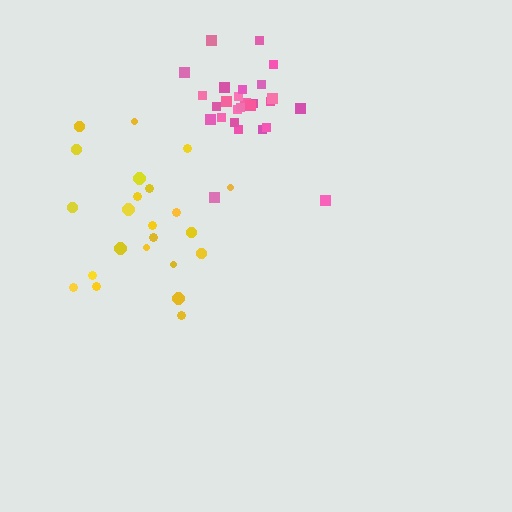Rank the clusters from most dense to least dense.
pink, yellow.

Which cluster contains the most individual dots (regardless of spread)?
Pink (27).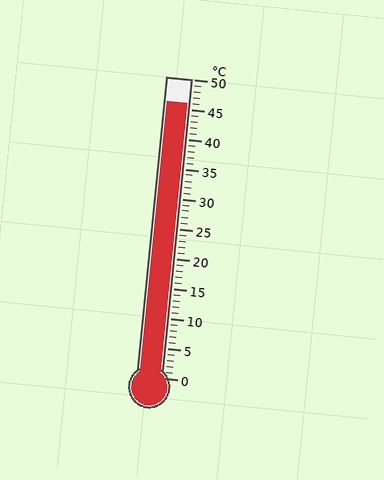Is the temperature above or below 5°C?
The temperature is above 5°C.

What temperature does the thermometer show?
The thermometer shows approximately 46°C.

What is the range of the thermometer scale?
The thermometer scale ranges from 0°C to 50°C.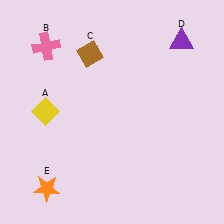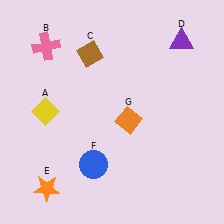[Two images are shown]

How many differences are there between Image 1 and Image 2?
There are 2 differences between the two images.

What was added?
A blue circle (F), an orange diamond (G) were added in Image 2.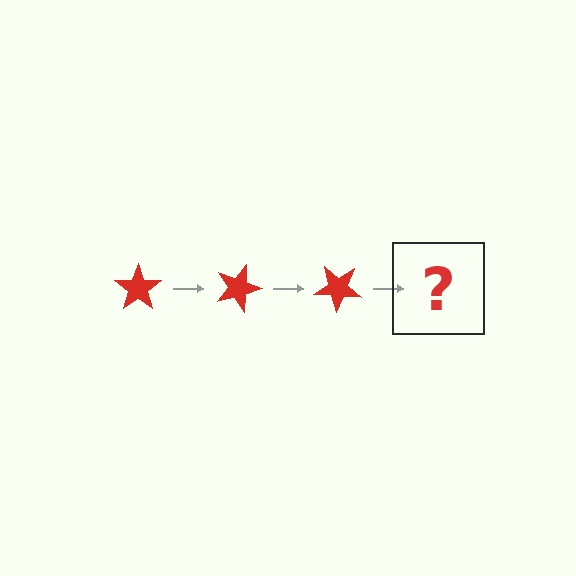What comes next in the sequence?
The next element should be a red star rotated 60 degrees.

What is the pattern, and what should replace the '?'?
The pattern is that the star rotates 20 degrees each step. The '?' should be a red star rotated 60 degrees.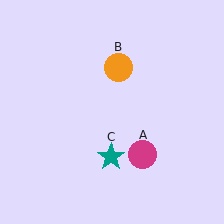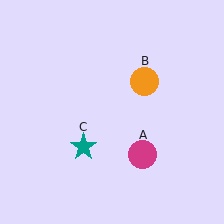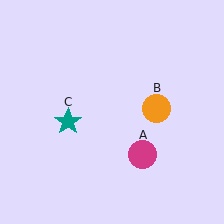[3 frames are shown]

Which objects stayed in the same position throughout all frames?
Magenta circle (object A) remained stationary.